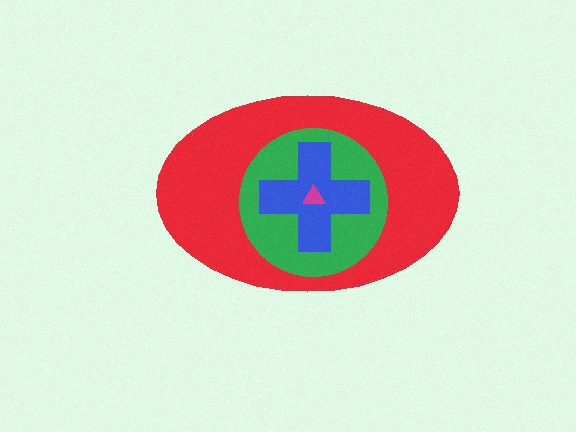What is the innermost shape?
The magenta triangle.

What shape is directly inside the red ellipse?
The green circle.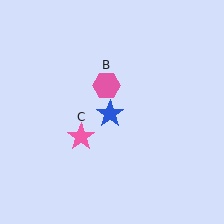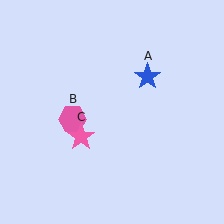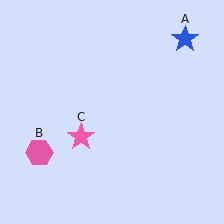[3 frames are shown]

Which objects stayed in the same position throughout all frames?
Pink star (object C) remained stationary.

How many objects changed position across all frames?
2 objects changed position: blue star (object A), pink hexagon (object B).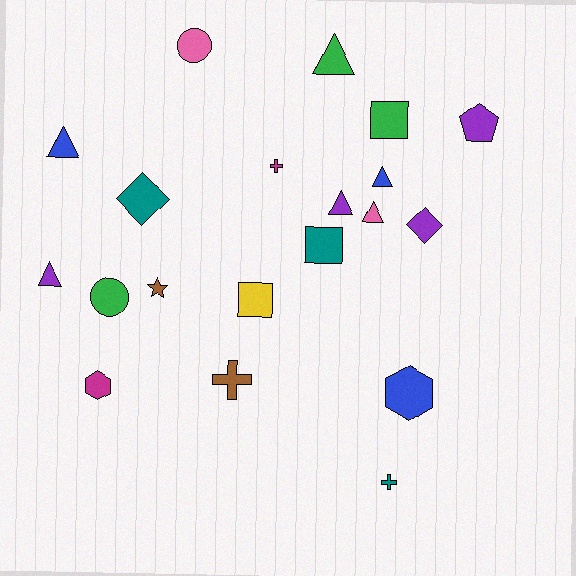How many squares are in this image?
There are 3 squares.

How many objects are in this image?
There are 20 objects.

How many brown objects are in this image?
There are 2 brown objects.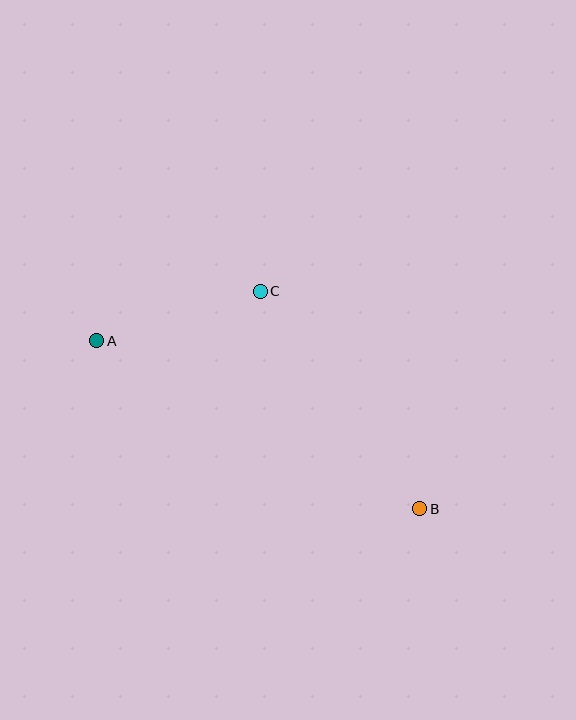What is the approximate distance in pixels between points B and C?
The distance between B and C is approximately 270 pixels.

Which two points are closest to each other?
Points A and C are closest to each other.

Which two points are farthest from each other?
Points A and B are farthest from each other.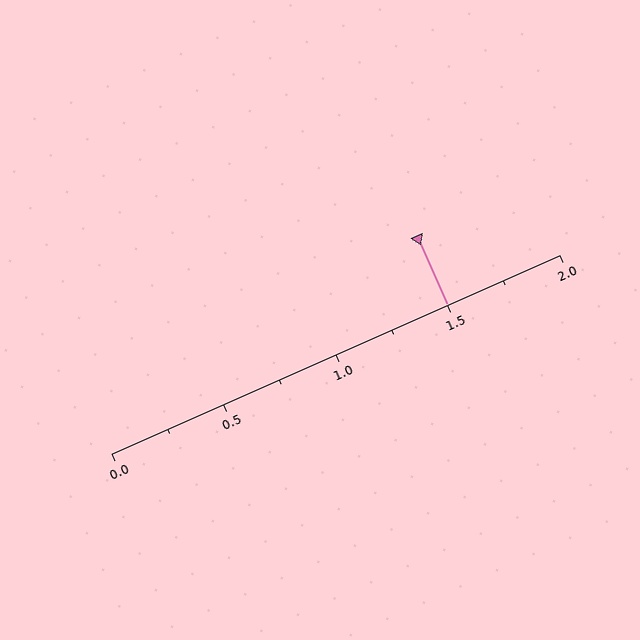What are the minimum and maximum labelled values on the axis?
The axis runs from 0.0 to 2.0.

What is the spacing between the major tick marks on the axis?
The major ticks are spaced 0.5 apart.